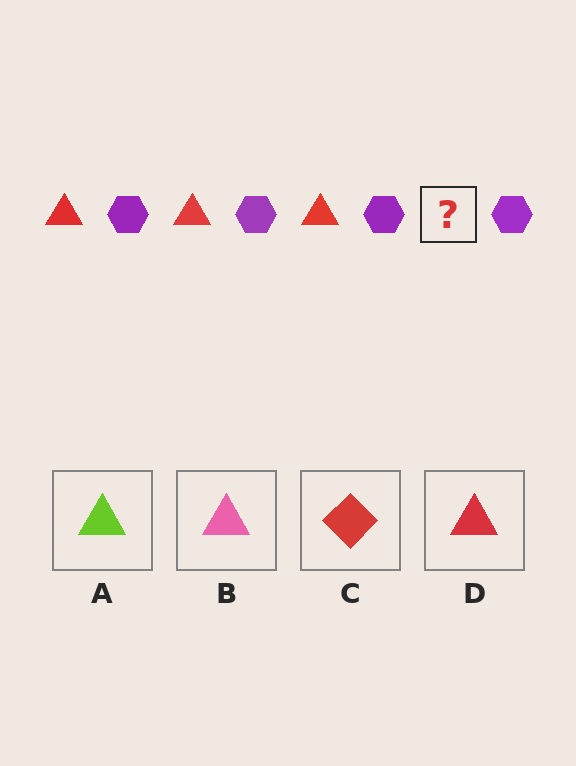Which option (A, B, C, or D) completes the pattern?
D.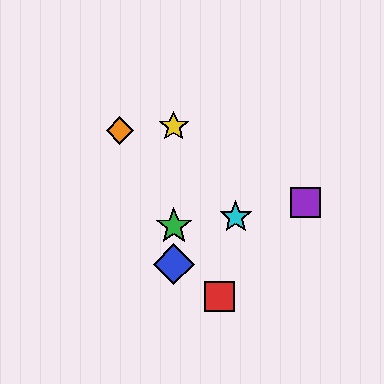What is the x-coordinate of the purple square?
The purple square is at x≈306.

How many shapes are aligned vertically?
3 shapes (the blue diamond, the green star, the yellow star) are aligned vertically.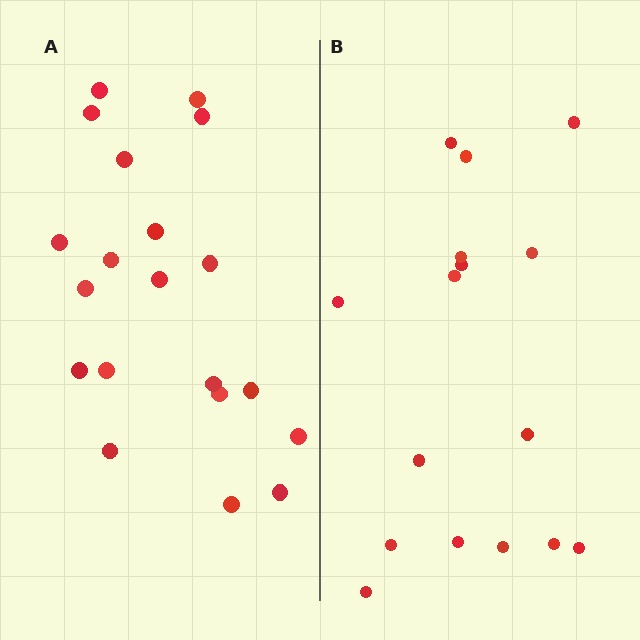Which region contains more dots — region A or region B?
Region A (the left region) has more dots.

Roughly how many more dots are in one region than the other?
Region A has about 4 more dots than region B.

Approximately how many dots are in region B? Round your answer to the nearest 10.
About 20 dots. (The exact count is 16, which rounds to 20.)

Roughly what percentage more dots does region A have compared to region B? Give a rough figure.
About 25% more.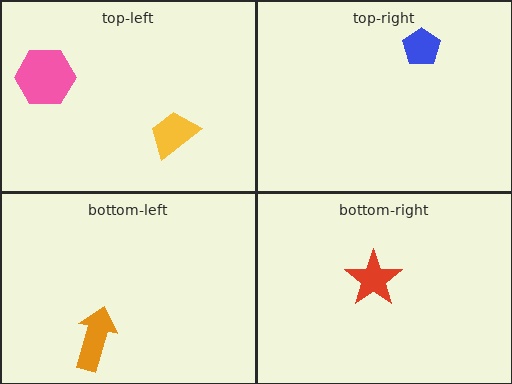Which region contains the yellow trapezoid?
The top-left region.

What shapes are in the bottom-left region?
The orange arrow.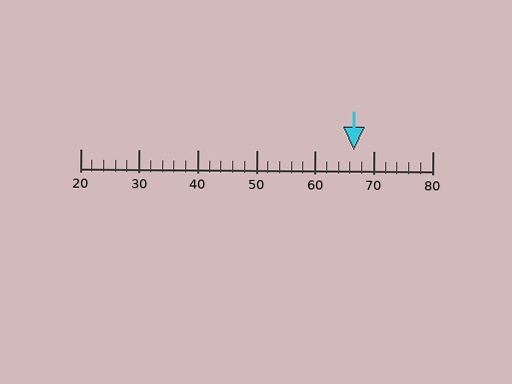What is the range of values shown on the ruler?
The ruler shows values from 20 to 80.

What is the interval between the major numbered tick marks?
The major tick marks are spaced 10 units apart.